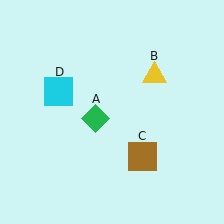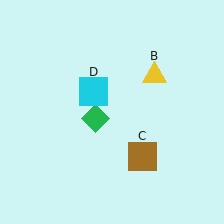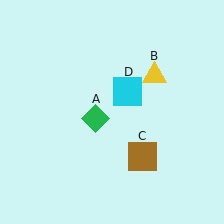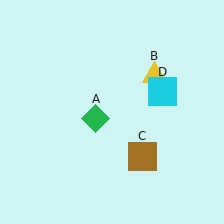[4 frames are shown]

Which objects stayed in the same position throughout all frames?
Green diamond (object A) and yellow triangle (object B) and brown square (object C) remained stationary.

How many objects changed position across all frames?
1 object changed position: cyan square (object D).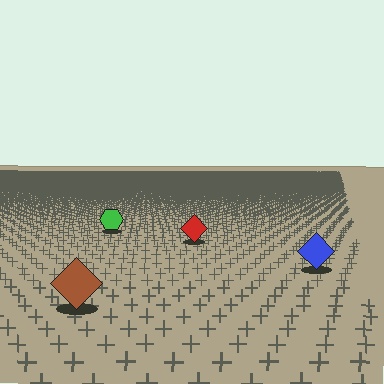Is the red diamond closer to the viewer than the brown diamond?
No. The brown diamond is closer — you can tell from the texture gradient: the ground texture is coarser near it.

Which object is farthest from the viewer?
The green hexagon is farthest from the viewer. It appears smaller and the ground texture around it is denser.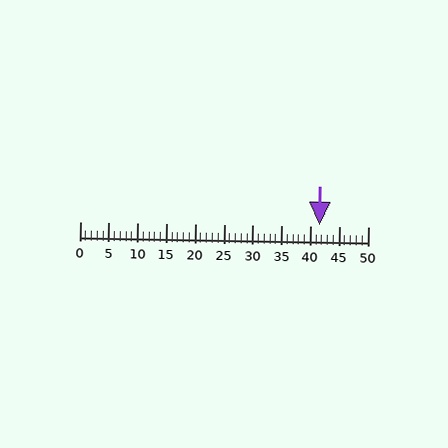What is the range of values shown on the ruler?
The ruler shows values from 0 to 50.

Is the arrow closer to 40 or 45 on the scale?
The arrow is closer to 40.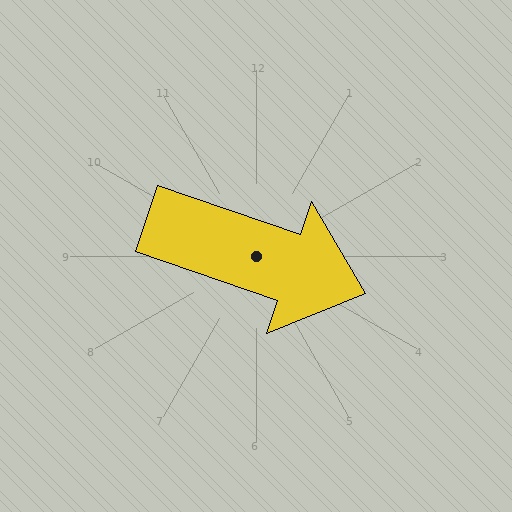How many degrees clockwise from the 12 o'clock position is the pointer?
Approximately 109 degrees.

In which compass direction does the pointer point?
East.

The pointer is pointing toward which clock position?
Roughly 4 o'clock.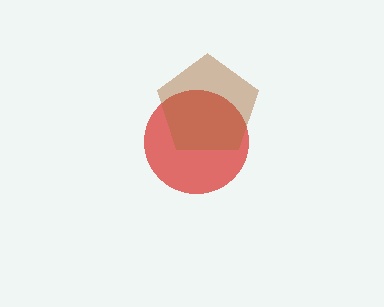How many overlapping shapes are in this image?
There are 2 overlapping shapes in the image.